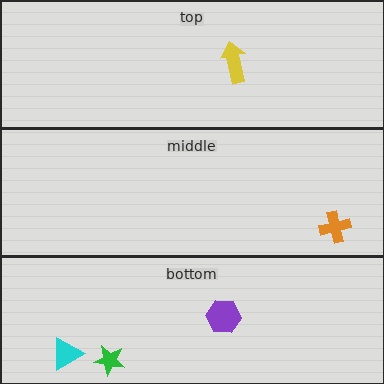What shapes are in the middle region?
The orange cross.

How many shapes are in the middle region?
1.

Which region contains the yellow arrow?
The top region.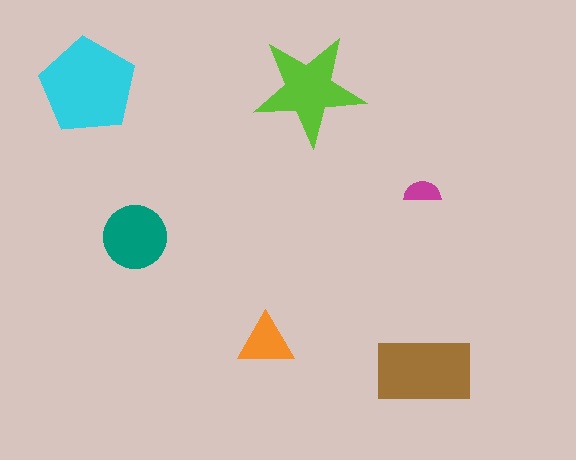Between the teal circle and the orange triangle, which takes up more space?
The teal circle.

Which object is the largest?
The cyan pentagon.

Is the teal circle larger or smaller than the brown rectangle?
Smaller.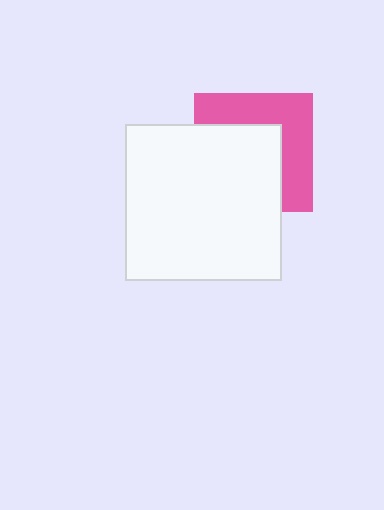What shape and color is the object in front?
The object in front is a white square.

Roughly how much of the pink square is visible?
About half of it is visible (roughly 45%).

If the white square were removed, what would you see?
You would see the complete pink square.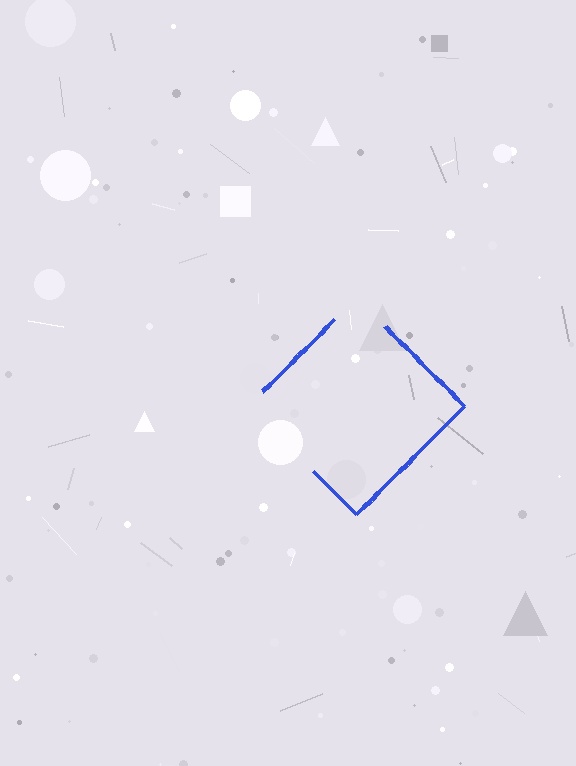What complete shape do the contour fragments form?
The contour fragments form a diamond.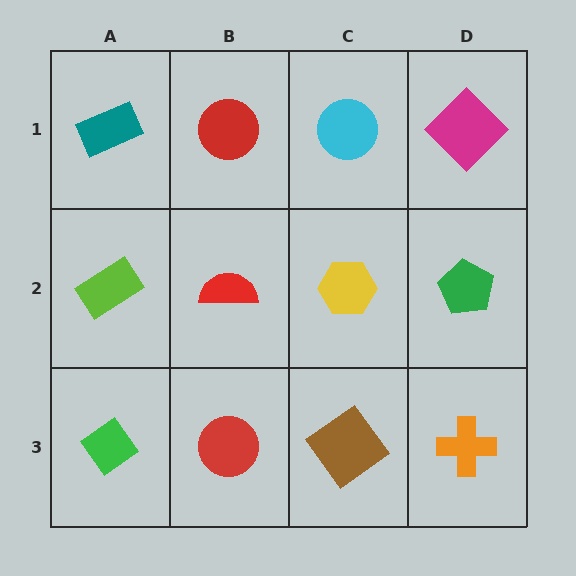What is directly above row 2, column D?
A magenta diamond.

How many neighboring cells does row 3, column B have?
3.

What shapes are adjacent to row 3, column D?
A green pentagon (row 2, column D), a brown diamond (row 3, column C).